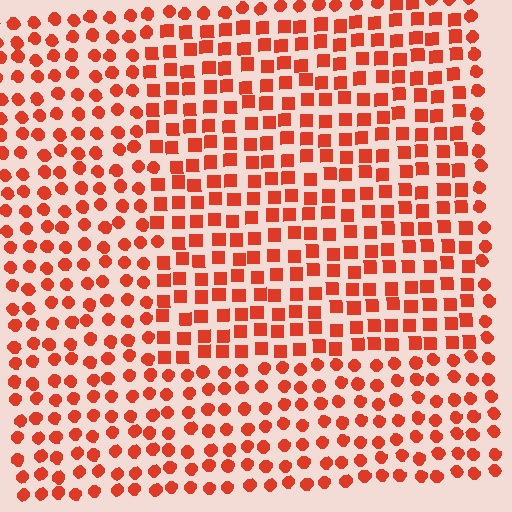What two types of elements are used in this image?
The image uses squares inside the rectangle region and circles outside it.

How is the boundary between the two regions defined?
The boundary is defined by a change in element shape: squares inside vs. circles outside. All elements share the same color and spacing.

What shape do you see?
I see a rectangle.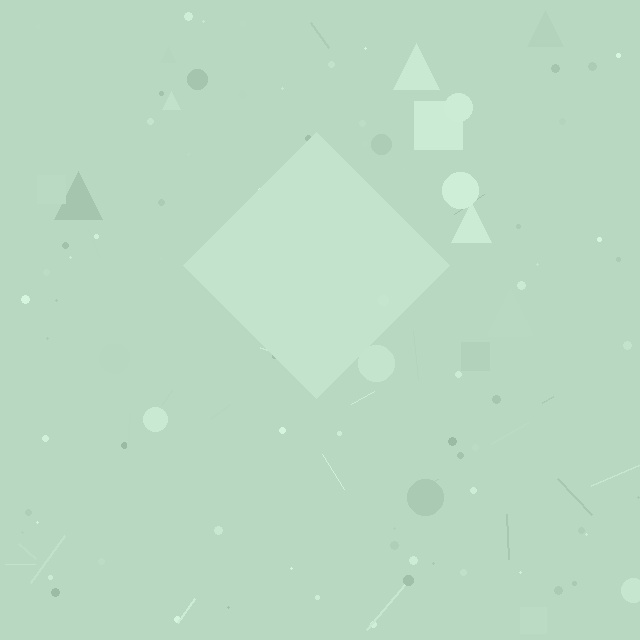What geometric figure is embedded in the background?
A diamond is embedded in the background.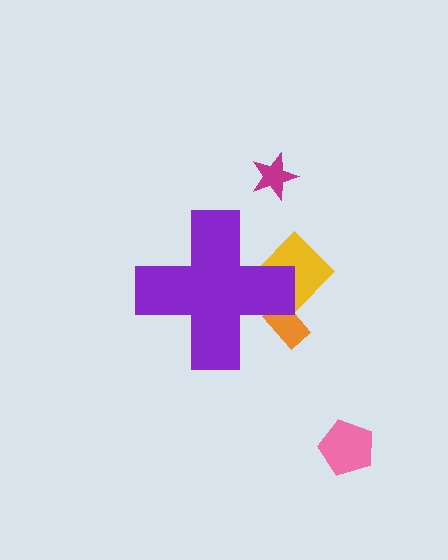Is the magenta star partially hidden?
No, the magenta star is fully visible.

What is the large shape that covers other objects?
A purple cross.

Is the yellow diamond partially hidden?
Yes, the yellow diamond is partially hidden behind the purple cross.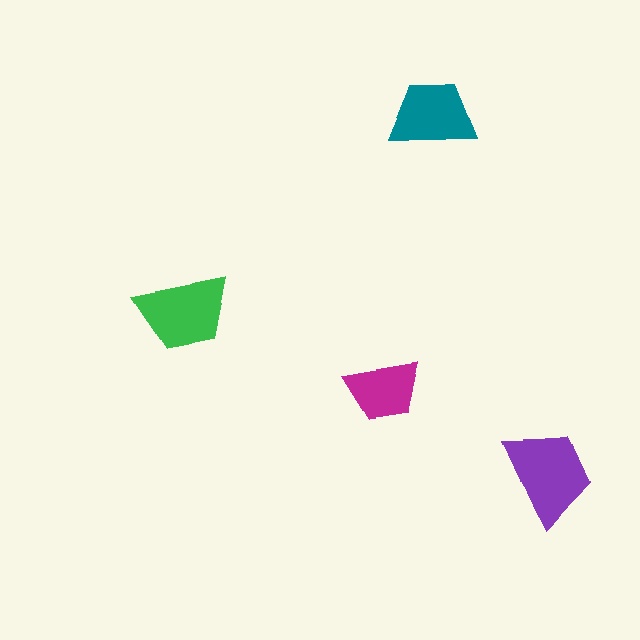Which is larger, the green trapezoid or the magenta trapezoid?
The green one.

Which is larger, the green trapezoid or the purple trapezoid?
The purple one.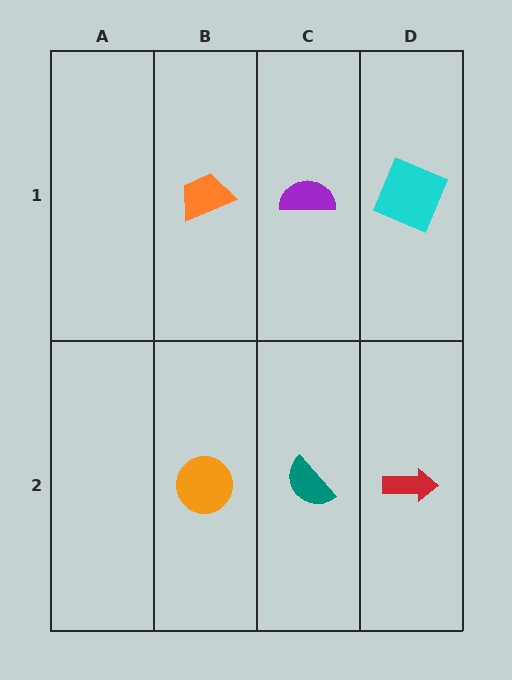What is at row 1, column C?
A purple semicircle.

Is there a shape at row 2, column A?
No, that cell is empty.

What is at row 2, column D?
A red arrow.